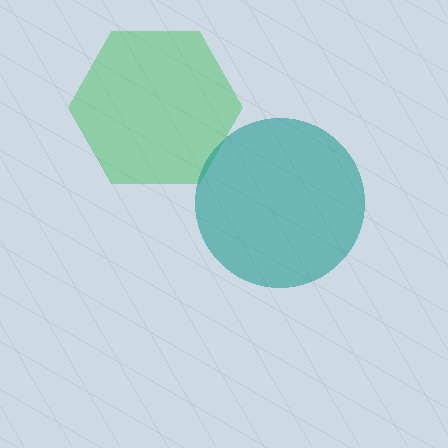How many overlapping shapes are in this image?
There are 2 overlapping shapes in the image.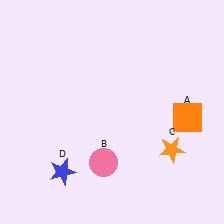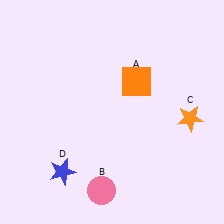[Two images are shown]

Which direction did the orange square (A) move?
The orange square (A) moved left.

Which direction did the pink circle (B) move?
The pink circle (B) moved down.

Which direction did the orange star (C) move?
The orange star (C) moved up.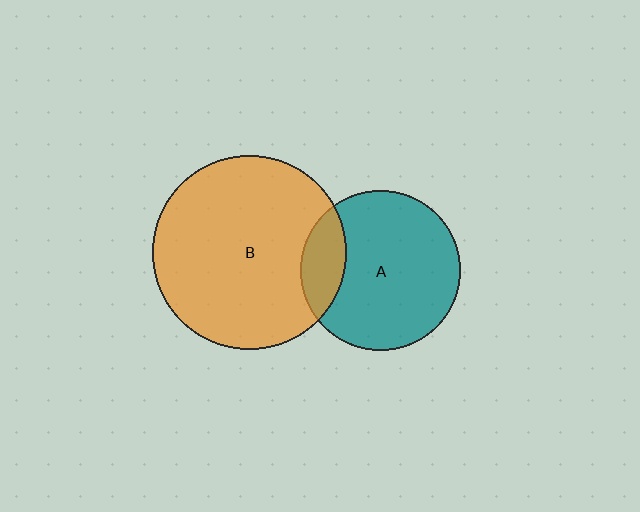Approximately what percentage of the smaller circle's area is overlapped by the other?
Approximately 20%.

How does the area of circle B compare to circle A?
Approximately 1.5 times.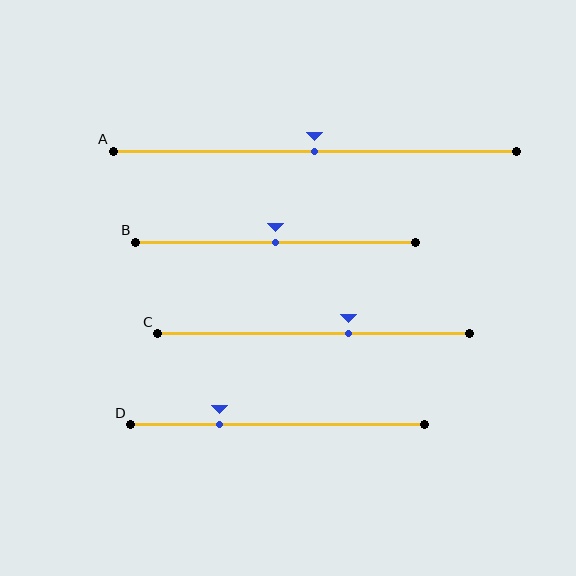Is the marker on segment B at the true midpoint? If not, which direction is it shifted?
Yes, the marker on segment B is at the true midpoint.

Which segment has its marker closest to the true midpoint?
Segment A has its marker closest to the true midpoint.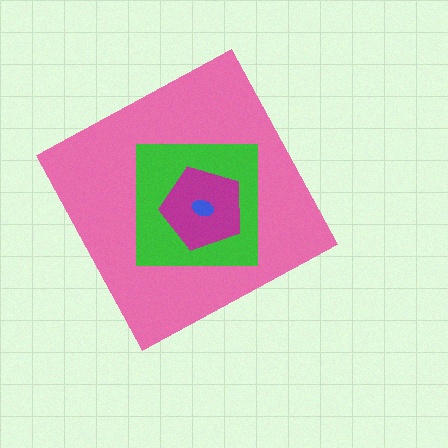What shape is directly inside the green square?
The magenta pentagon.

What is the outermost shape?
The pink diamond.